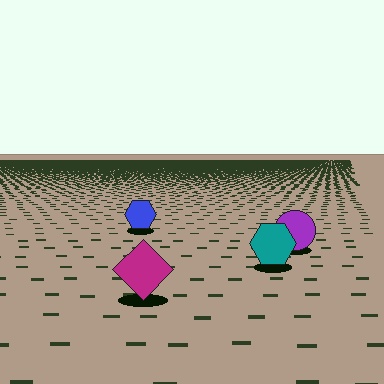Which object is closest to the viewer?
The magenta diamond is closest. The texture marks near it are larger and more spread out.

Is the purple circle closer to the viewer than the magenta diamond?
No. The magenta diamond is closer — you can tell from the texture gradient: the ground texture is coarser near it.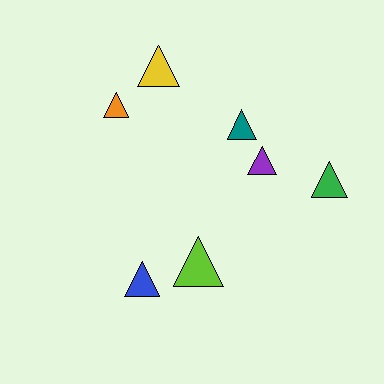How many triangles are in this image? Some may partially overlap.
There are 7 triangles.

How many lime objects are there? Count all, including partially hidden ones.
There is 1 lime object.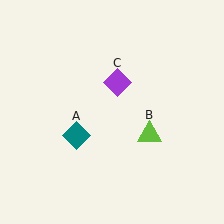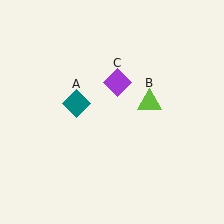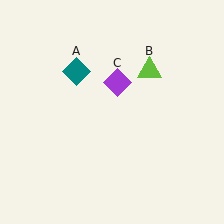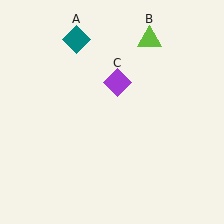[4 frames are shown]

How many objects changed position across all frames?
2 objects changed position: teal diamond (object A), lime triangle (object B).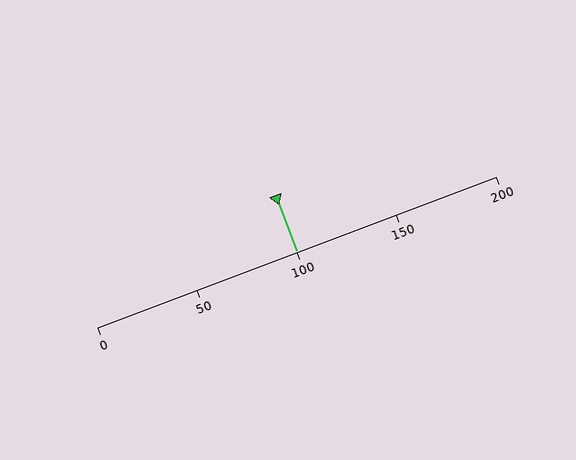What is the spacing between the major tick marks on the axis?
The major ticks are spaced 50 apart.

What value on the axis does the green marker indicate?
The marker indicates approximately 100.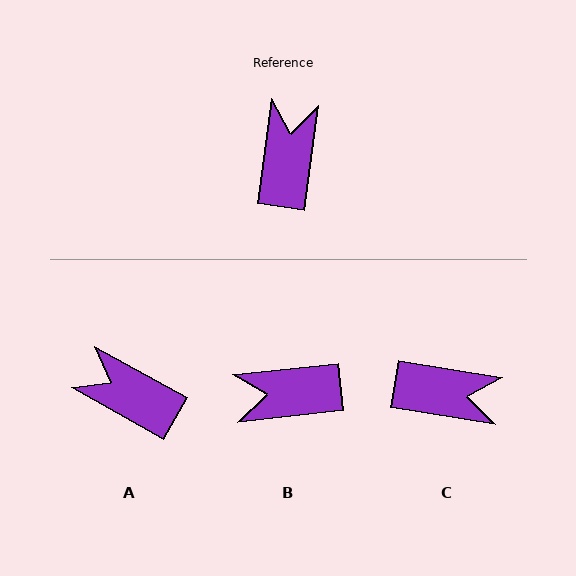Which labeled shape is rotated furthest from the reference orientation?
B, about 104 degrees away.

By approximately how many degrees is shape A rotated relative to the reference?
Approximately 69 degrees counter-clockwise.